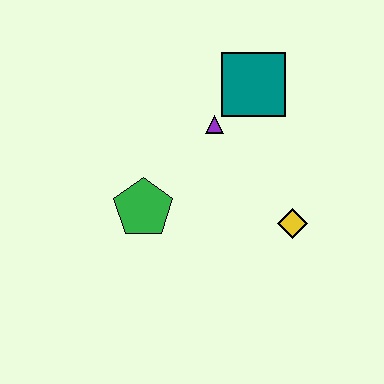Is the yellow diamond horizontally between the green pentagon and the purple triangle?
No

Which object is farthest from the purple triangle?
The yellow diamond is farthest from the purple triangle.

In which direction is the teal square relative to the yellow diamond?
The teal square is above the yellow diamond.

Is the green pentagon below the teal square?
Yes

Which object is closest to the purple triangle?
The teal square is closest to the purple triangle.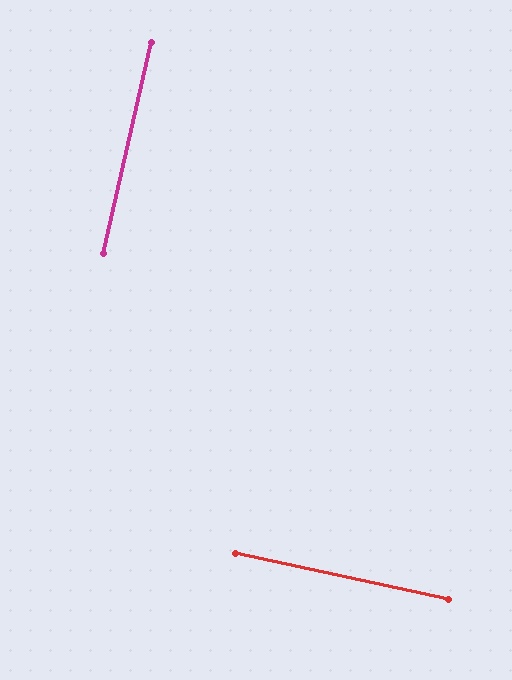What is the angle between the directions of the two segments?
Approximately 89 degrees.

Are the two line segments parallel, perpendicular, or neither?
Perpendicular — they meet at approximately 89°.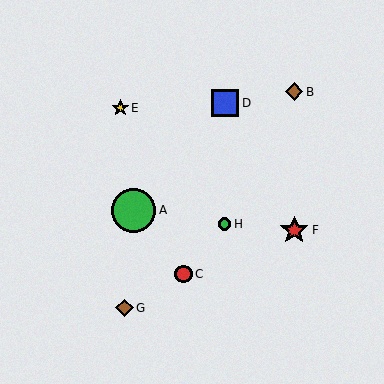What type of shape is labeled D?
Shape D is a blue square.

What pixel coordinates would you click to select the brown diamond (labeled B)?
Click at (294, 92) to select the brown diamond B.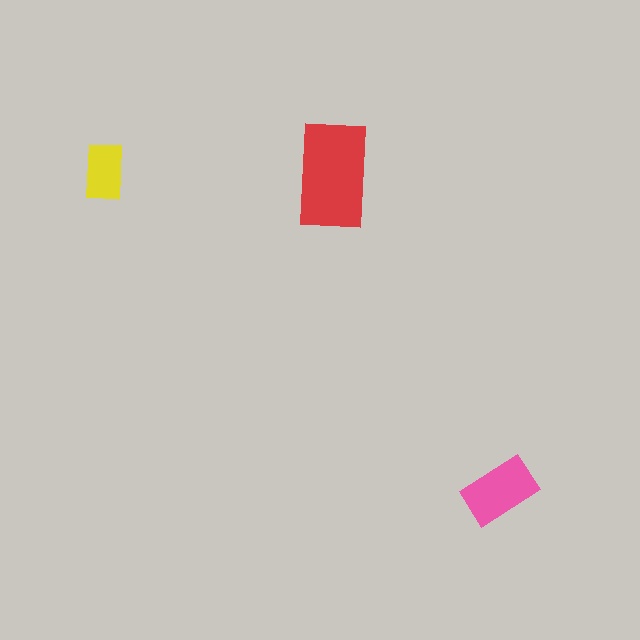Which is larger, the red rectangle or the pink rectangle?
The red one.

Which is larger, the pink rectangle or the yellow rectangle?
The pink one.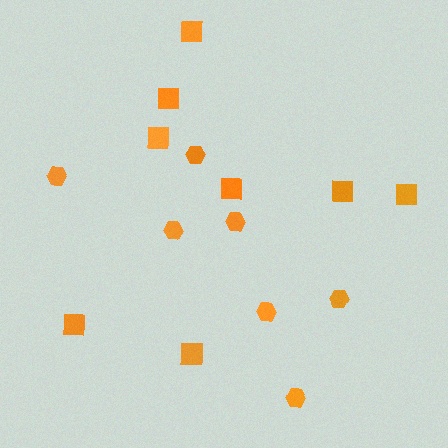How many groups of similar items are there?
There are 2 groups: one group of hexagons (7) and one group of squares (8).